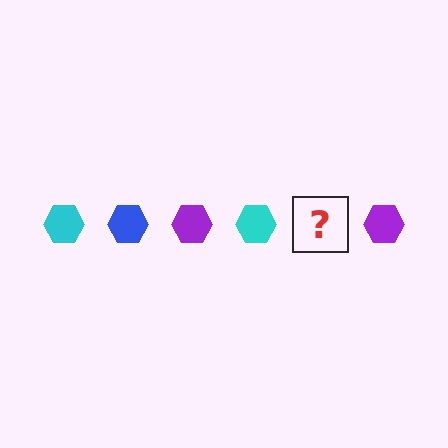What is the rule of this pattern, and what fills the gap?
The rule is that the pattern cycles through cyan, blue, purple hexagons. The gap should be filled with a blue hexagon.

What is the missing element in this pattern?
The missing element is a blue hexagon.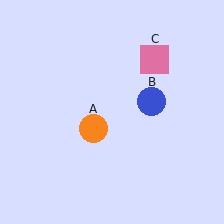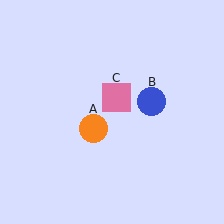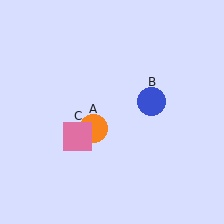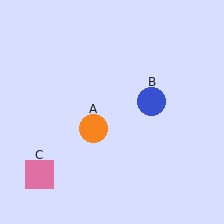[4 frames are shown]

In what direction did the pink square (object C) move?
The pink square (object C) moved down and to the left.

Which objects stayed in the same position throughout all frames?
Orange circle (object A) and blue circle (object B) remained stationary.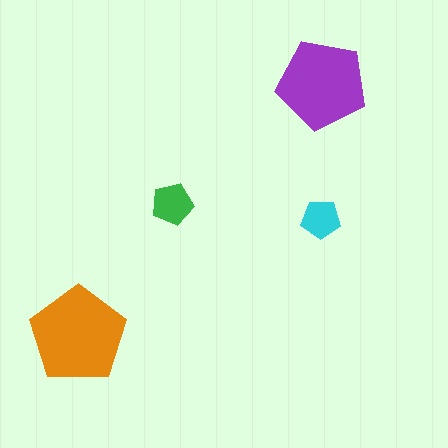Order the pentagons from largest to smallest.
the orange one, the purple one, the green one, the cyan one.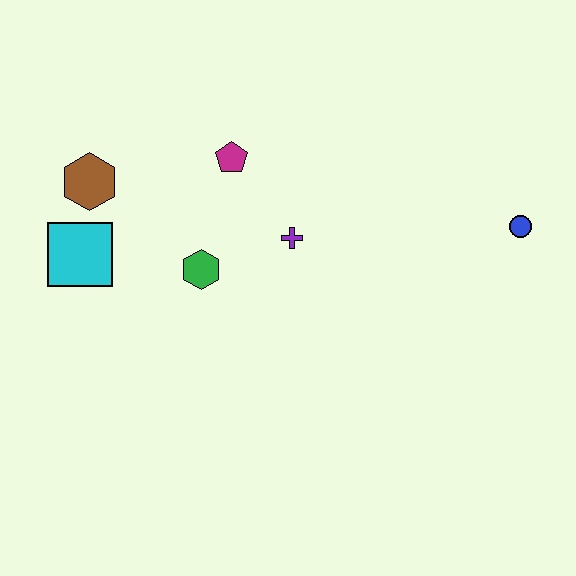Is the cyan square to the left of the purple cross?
Yes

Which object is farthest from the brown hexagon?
The blue circle is farthest from the brown hexagon.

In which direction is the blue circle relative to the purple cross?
The blue circle is to the right of the purple cross.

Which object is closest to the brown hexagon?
The cyan square is closest to the brown hexagon.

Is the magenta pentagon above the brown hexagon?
Yes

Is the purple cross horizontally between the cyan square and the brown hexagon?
No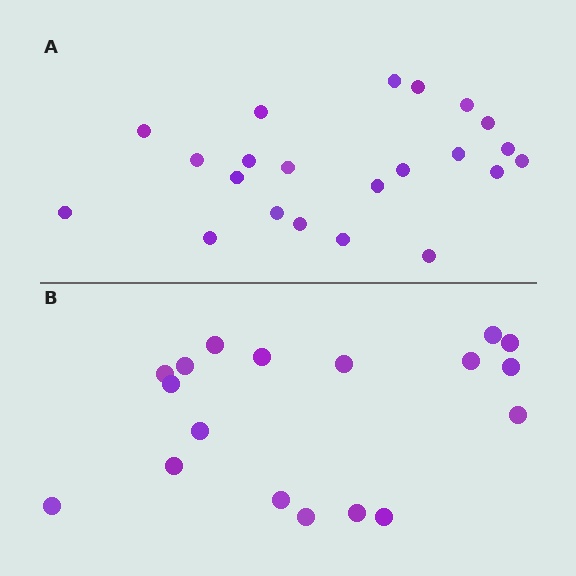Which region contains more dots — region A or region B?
Region A (the top region) has more dots.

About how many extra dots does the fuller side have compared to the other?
Region A has about 4 more dots than region B.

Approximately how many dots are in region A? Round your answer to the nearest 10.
About 20 dots. (The exact count is 22, which rounds to 20.)